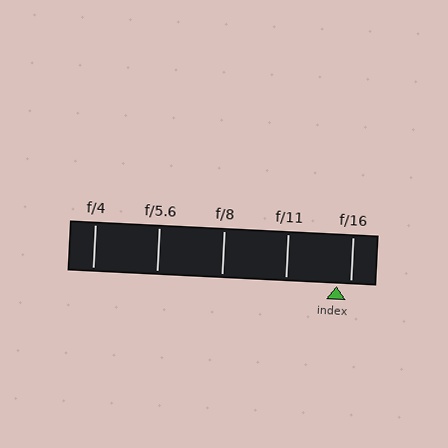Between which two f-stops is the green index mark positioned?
The index mark is between f/11 and f/16.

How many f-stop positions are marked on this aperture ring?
There are 5 f-stop positions marked.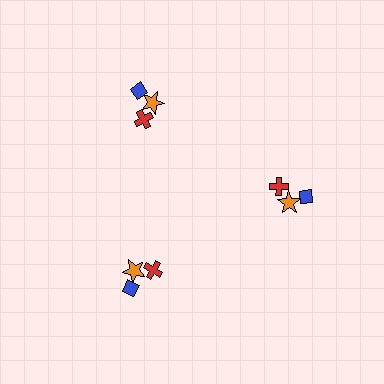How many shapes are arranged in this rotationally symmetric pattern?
There are 9 shapes, arranged in 3 groups of 3.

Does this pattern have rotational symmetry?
Yes, this pattern has 3-fold rotational symmetry. It looks the same after rotating 120 degrees around the center.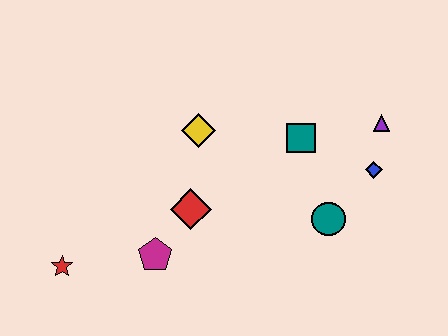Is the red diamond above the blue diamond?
No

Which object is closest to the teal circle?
The blue diamond is closest to the teal circle.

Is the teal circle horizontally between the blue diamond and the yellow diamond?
Yes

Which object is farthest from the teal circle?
The red star is farthest from the teal circle.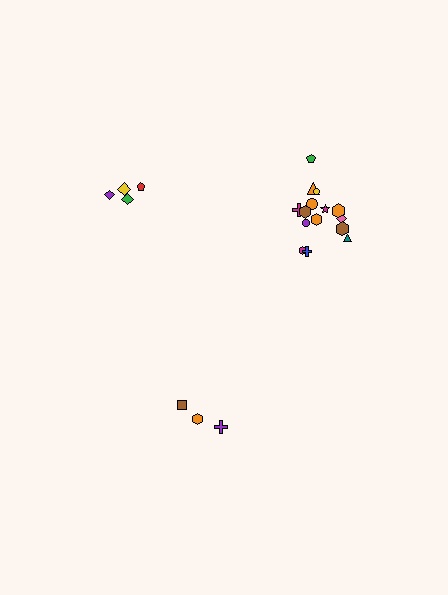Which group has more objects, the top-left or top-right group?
The top-right group.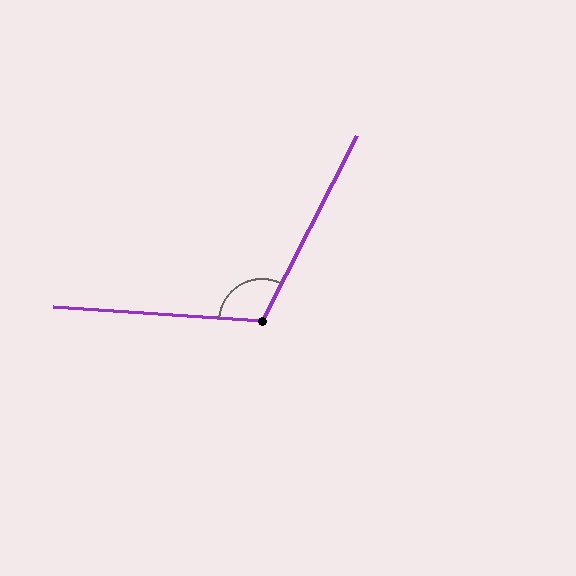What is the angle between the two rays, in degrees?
Approximately 113 degrees.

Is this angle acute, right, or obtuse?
It is obtuse.